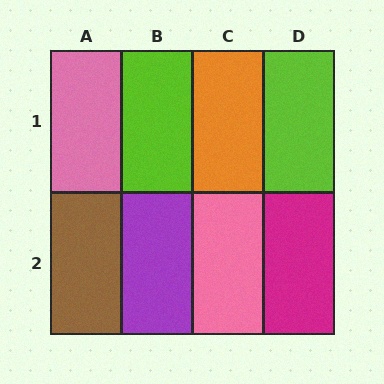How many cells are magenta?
1 cell is magenta.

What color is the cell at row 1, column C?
Orange.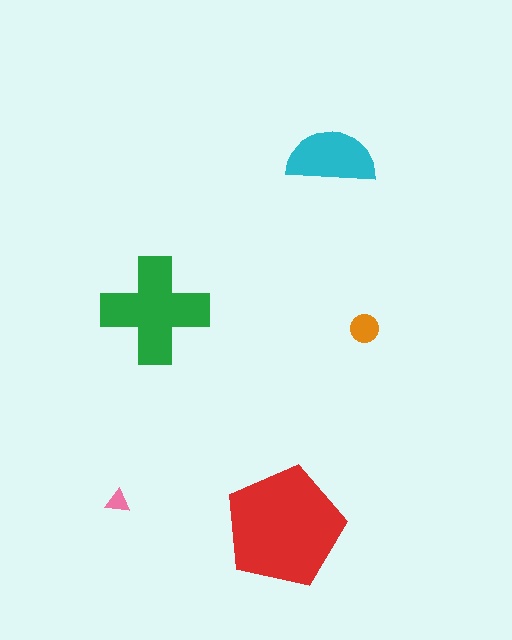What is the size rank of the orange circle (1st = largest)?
4th.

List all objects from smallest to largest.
The pink triangle, the orange circle, the cyan semicircle, the green cross, the red pentagon.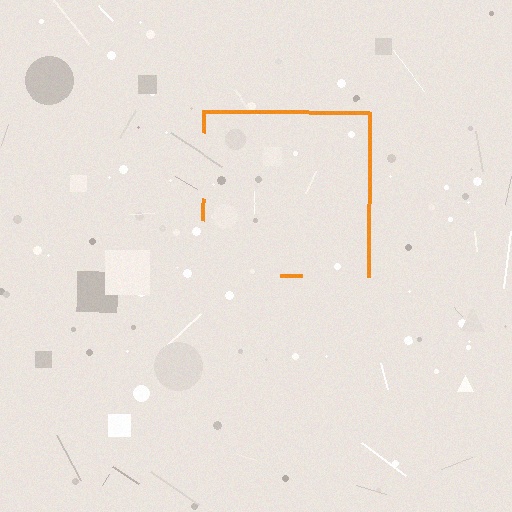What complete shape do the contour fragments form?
The contour fragments form a square.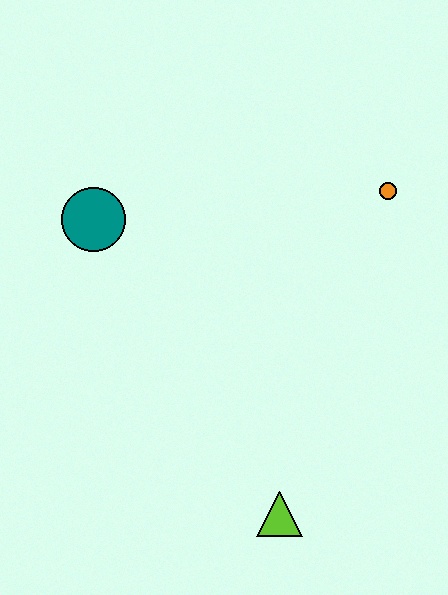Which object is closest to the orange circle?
The teal circle is closest to the orange circle.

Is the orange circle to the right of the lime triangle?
Yes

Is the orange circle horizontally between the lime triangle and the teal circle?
No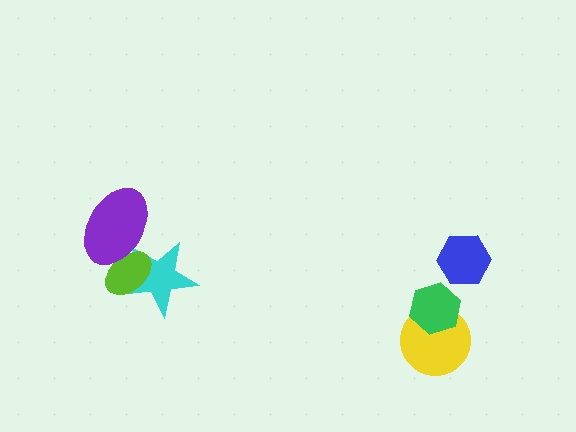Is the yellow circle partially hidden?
Yes, it is partially covered by another shape.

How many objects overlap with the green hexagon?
1 object overlaps with the green hexagon.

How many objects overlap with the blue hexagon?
0 objects overlap with the blue hexagon.